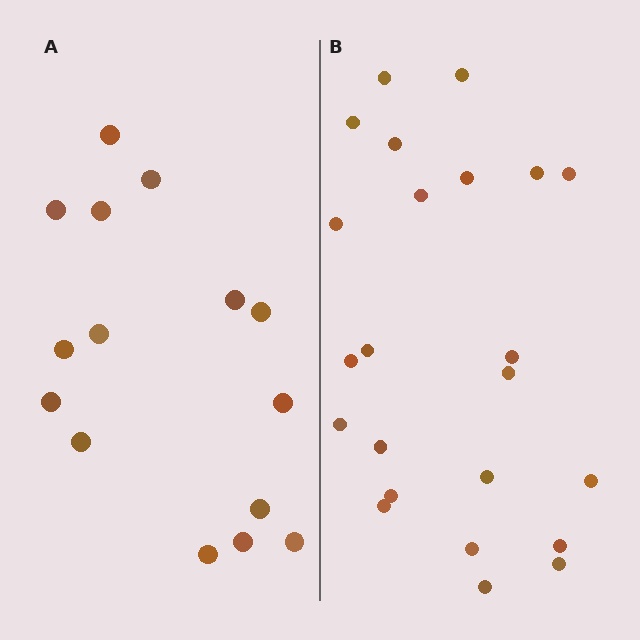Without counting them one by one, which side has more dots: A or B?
Region B (the right region) has more dots.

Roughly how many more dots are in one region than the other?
Region B has roughly 8 or so more dots than region A.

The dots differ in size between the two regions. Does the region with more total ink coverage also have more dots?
No. Region A has more total ink coverage because its dots are larger, but region B actually contains more individual dots. Total area can be misleading — the number of items is what matters here.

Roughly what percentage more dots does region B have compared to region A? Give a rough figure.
About 55% more.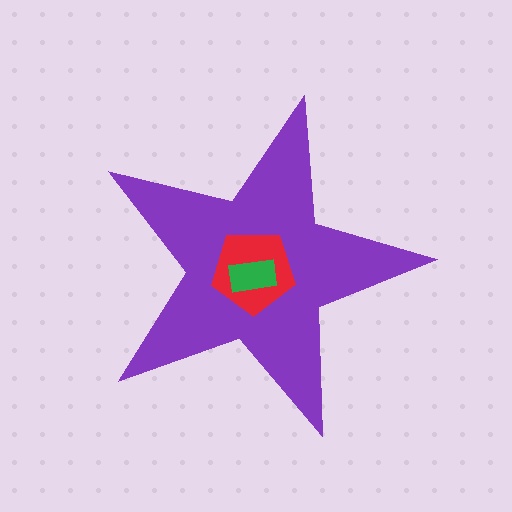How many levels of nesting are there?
3.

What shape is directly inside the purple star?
The red pentagon.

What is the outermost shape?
The purple star.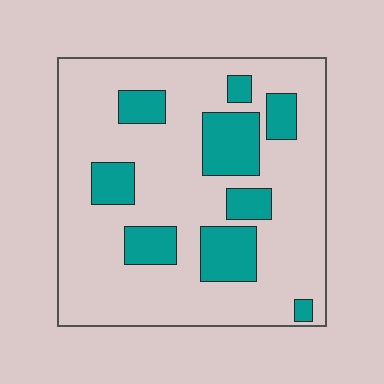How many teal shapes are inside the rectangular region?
9.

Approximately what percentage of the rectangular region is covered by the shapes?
Approximately 25%.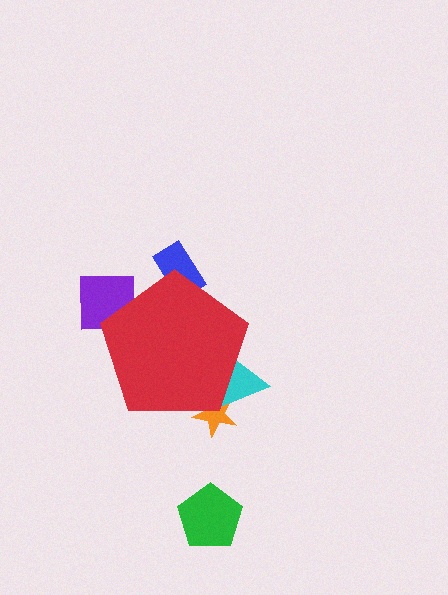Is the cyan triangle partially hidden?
Yes, the cyan triangle is partially hidden behind the red pentagon.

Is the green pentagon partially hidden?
No, the green pentagon is fully visible.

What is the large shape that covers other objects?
A red pentagon.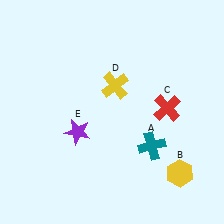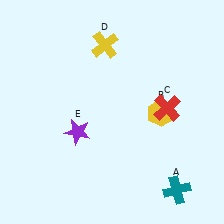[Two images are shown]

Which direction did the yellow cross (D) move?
The yellow cross (D) moved up.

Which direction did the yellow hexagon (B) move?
The yellow hexagon (B) moved up.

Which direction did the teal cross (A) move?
The teal cross (A) moved down.